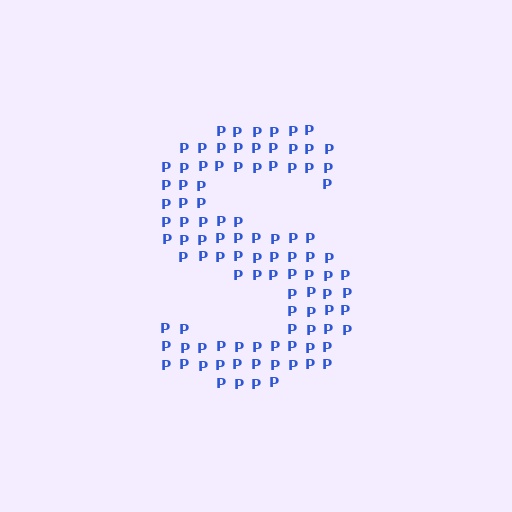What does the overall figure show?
The overall figure shows the letter S.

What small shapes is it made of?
It is made of small letter P's.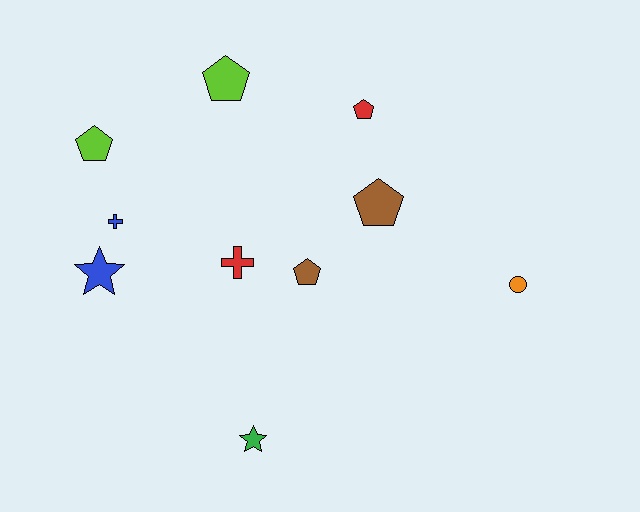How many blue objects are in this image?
There are 2 blue objects.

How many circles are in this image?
There is 1 circle.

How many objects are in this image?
There are 10 objects.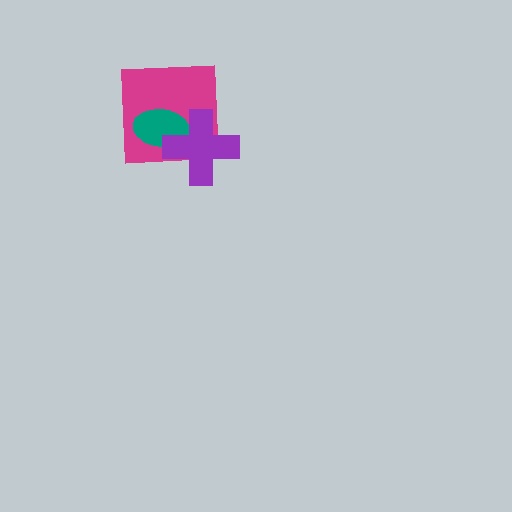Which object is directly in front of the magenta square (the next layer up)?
The teal ellipse is directly in front of the magenta square.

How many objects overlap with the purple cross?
2 objects overlap with the purple cross.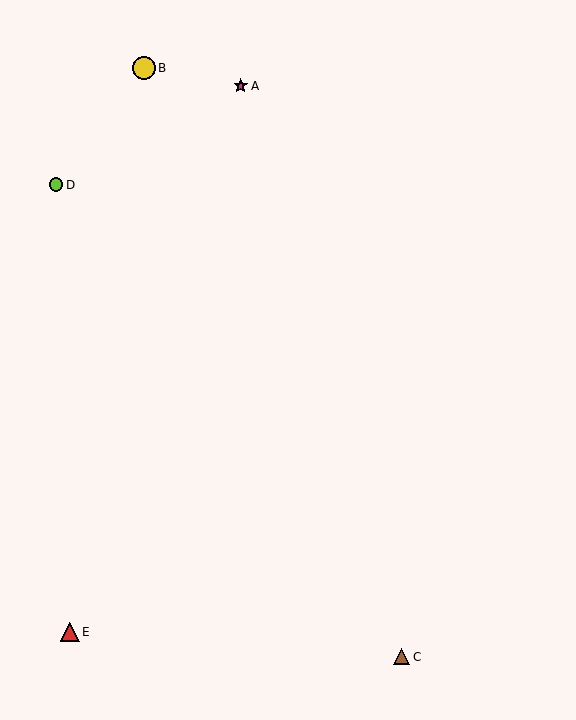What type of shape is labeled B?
Shape B is a yellow circle.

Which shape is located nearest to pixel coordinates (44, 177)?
The lime circle (labeled D) at (56, 185) is nearest to that location.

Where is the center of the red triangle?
The center of the red triangle is at (70, 632).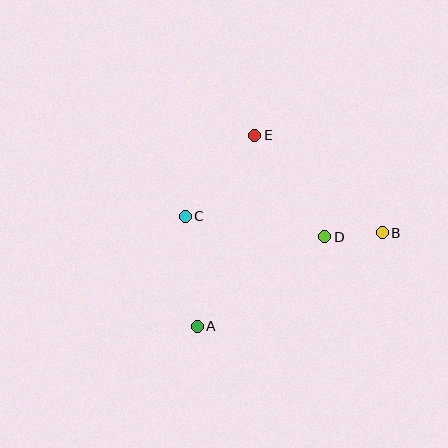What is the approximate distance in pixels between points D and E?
The distance between D and E is approximately 123 pixels.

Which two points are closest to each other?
Points B and D are closest to each other.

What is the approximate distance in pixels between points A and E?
The distance between A and E is approximately 199 pixels.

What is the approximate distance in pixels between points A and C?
The distance between A and C is approximately 111 pixels.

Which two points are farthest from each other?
Points A and B are farthest from each other.